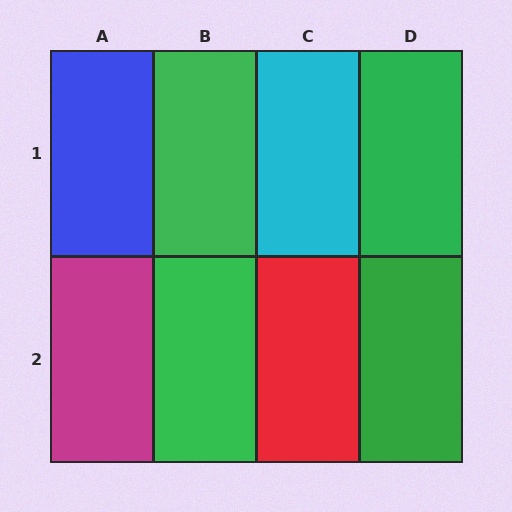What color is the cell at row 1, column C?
Cyan.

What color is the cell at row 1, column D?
Green.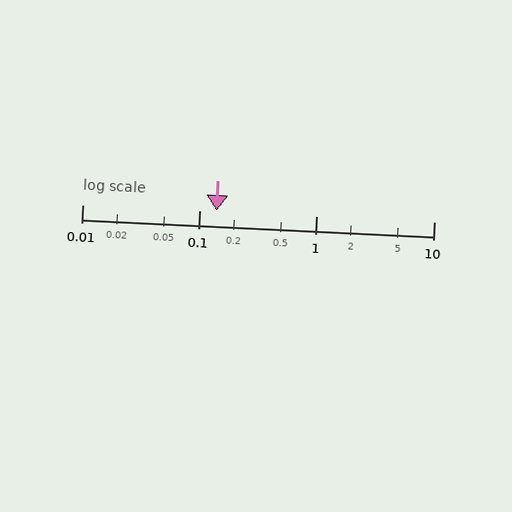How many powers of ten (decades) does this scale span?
The scale spans 3 decades, from 0.01 to 10.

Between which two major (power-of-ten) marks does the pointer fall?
The pointer is between 0.1 and 1.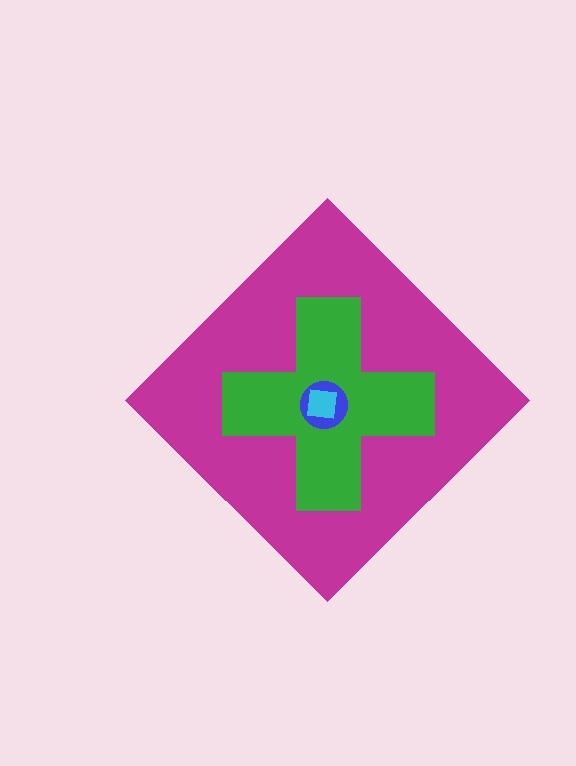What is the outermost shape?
The magenta diamond.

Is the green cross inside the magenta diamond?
Yes.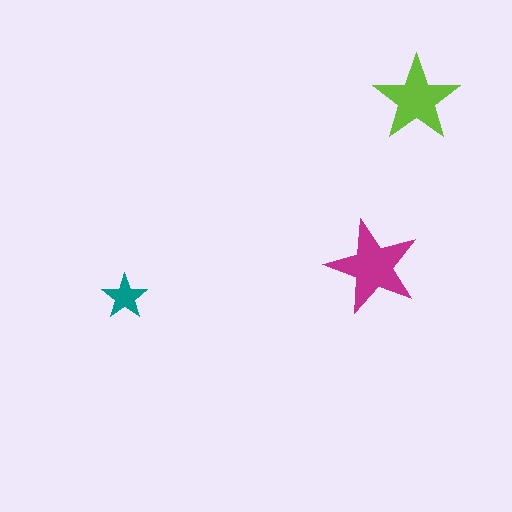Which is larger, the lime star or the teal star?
The lime one.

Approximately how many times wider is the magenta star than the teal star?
About 2 times wider.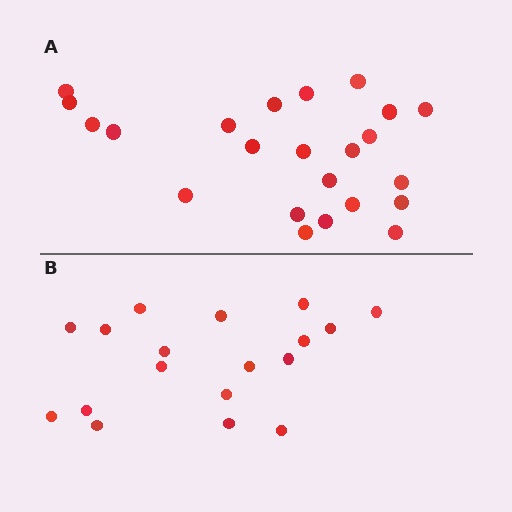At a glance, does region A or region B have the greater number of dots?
Region A (the top region) has more dots.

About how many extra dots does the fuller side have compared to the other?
Region A has about 5 more dots than region B.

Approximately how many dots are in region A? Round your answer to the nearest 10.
About 20 dots. (The exact count is 23, which rounds to 20.)